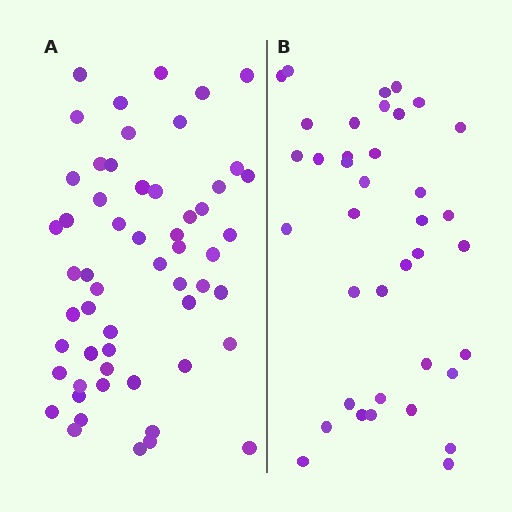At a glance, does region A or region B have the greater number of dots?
Region A (the left region) has more dots.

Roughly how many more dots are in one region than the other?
Region A has approximately 20 more dots than region B.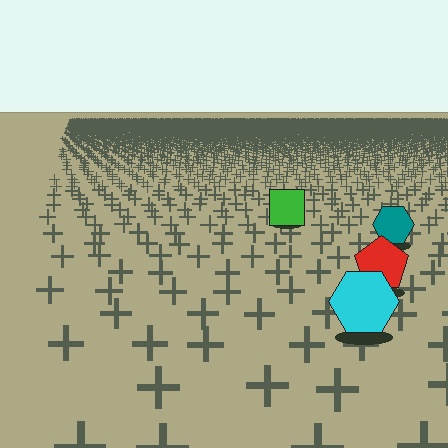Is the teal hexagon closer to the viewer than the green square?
Yes. The teal hexagon is closer — you can tell from the texture gradient: the ground texture is coarser near it.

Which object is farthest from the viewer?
The green square is farthest from the viewer. It appears smaller and the ground texture around it is denser.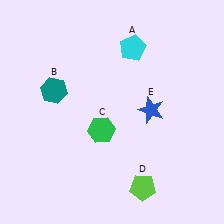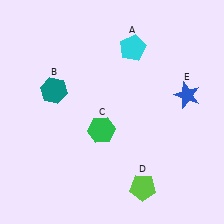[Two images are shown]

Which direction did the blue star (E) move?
The blue star (E) moved right.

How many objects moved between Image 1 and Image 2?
1 object moved between the two images.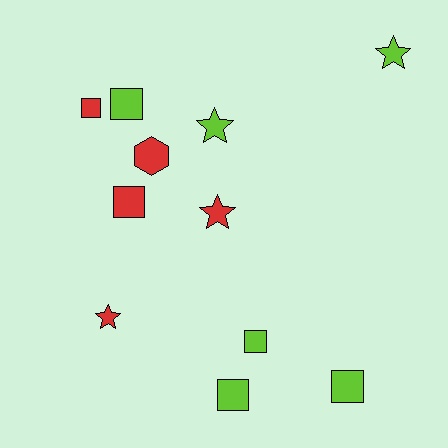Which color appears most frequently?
Lime, with 6 objects.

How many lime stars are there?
There are 2 lime stars.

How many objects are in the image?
There are 11 objects.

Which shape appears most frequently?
Square, with 6 objects.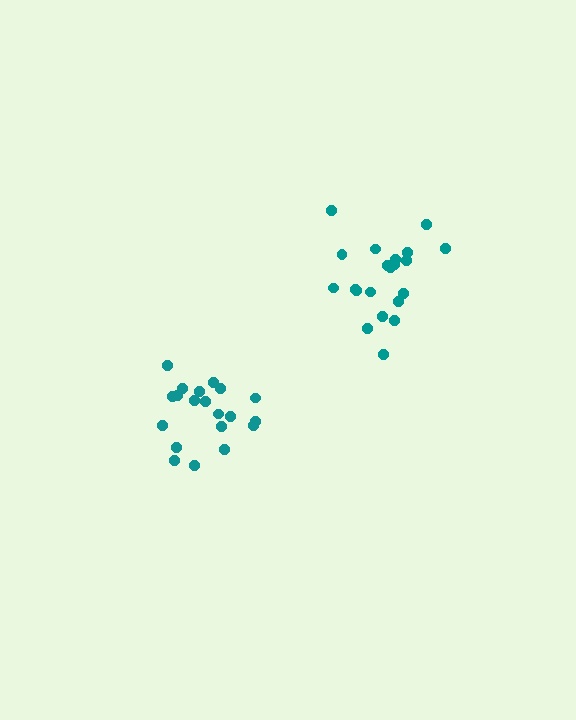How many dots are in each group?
Group 1: 20 dots, Group 2: 21 dots (41 total).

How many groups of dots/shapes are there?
There are 2 groups.